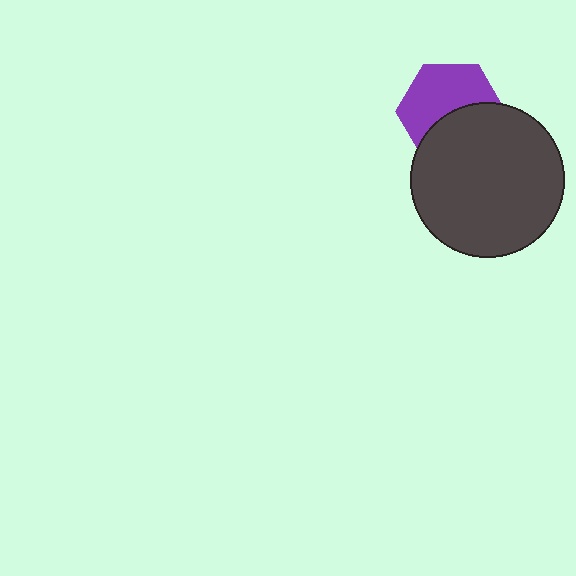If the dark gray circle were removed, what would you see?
You would see the complete purple hexagon.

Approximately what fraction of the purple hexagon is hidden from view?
Roughly 44% of the purple hexagon is hidden behind the dark gray circle.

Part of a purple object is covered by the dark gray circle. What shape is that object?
It is a hexagon.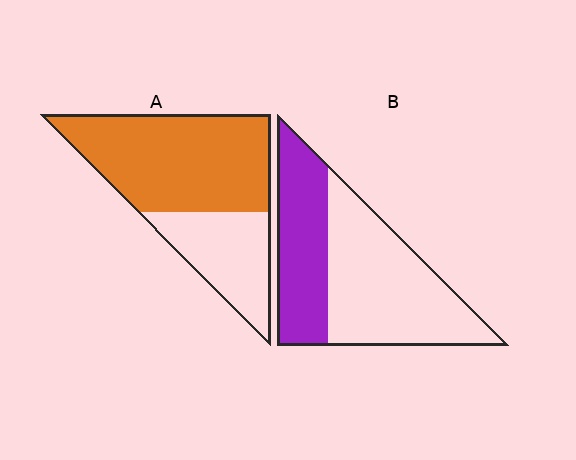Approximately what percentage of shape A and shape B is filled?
A is approximately 65% and B is approximately 40%.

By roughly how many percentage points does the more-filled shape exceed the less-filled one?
By roughly 25 percentage points (A over B).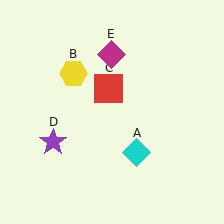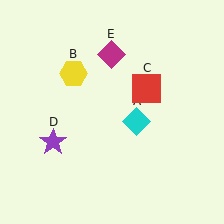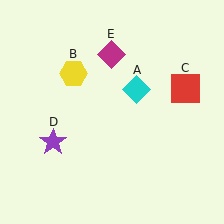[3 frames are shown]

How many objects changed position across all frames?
2 objects changed position: cyan diamond (object A), red square (object C).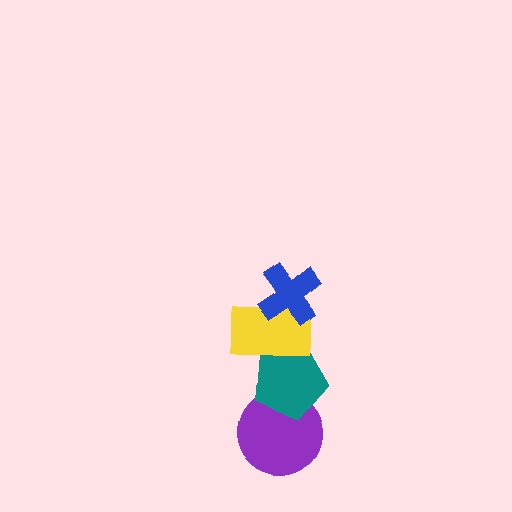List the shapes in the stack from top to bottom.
From top to bottom: the blue cross, the yellow rectangle, the teal pentagon, the purple circle.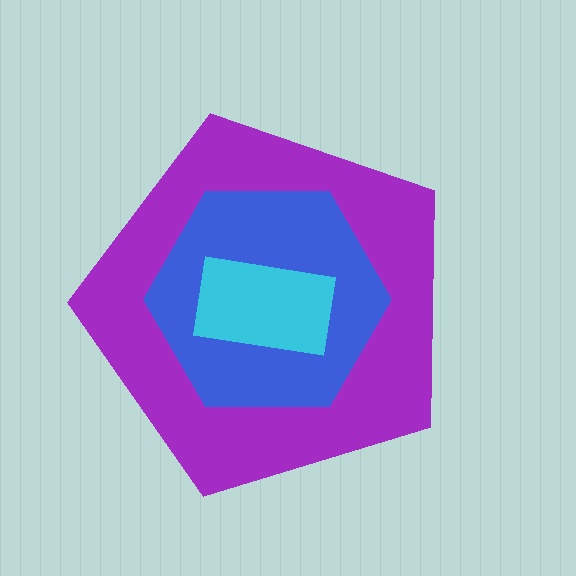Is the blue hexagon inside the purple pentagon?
Yes.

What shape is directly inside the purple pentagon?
The blue hexagon.